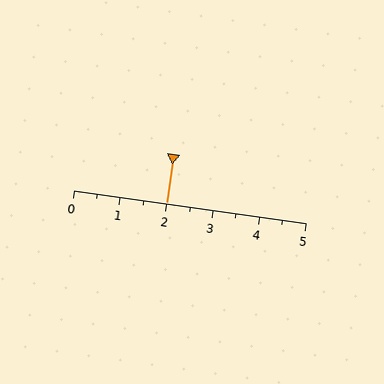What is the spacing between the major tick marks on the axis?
The major ticks are spaced 1 apart.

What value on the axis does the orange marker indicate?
The marker indicates approximately 2.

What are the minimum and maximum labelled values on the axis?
The axis runs from 0 to 5.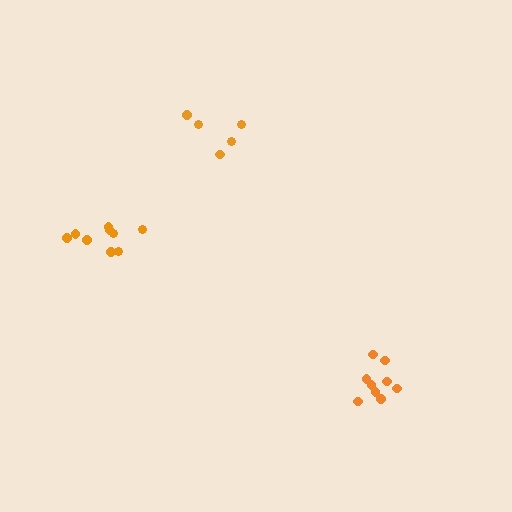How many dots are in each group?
Group 1: 9 dots, Group 2: 9 dots, Group 3: 5 dots (23 total).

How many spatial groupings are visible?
There are 3 spatial groupings.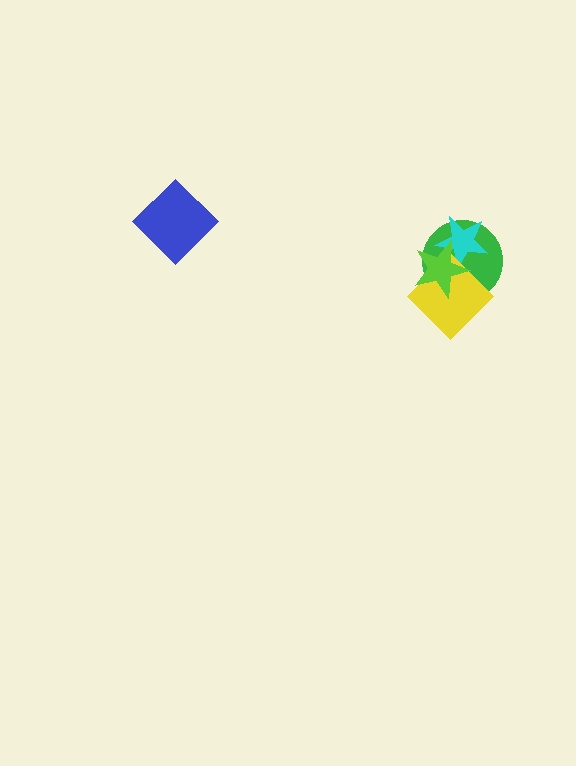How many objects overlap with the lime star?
3 objects overlap with the lime star.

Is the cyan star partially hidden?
Yes, it is partially covered by another shape.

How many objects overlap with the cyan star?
3 objects overlap with the cyan star.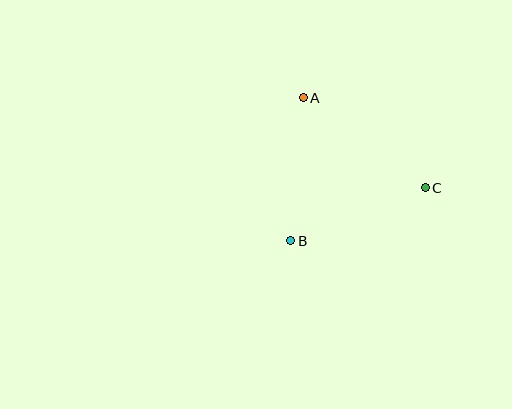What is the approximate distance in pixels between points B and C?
The distance between B and C is approximately 144 pixels.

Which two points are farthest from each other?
Points A and C are farthest from each other.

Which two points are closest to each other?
Points A and B are closest to each other.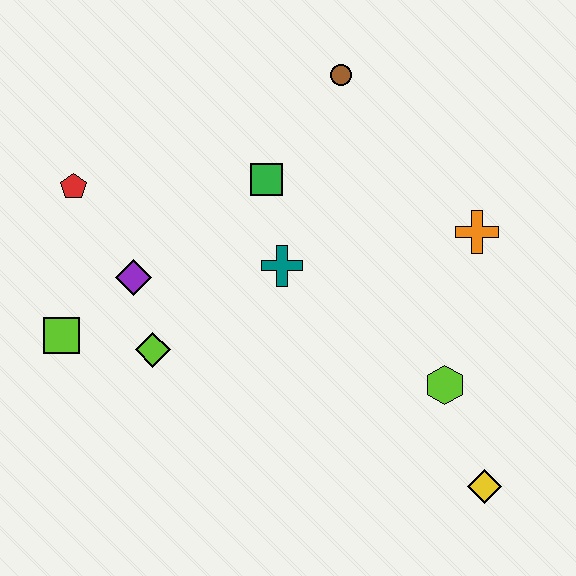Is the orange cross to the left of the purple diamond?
No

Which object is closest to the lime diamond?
The purple diamond is closest to the lime diamond.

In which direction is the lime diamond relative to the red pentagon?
The lime diamond is below the red pentagon.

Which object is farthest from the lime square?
The yellow diamond is farthest from the lime square.